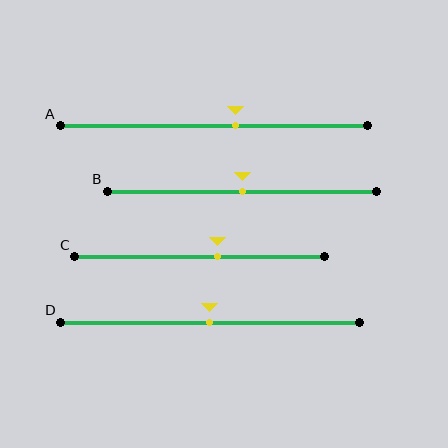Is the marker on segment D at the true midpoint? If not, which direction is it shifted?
Yes, the marker on segment D is at the true midpoint.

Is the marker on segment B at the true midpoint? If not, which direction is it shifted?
Yes, the marker on segment B is at the true midpoint.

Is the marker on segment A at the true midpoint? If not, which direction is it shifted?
No, the marker on segment A is shifted to the right by about 7% of the segment length.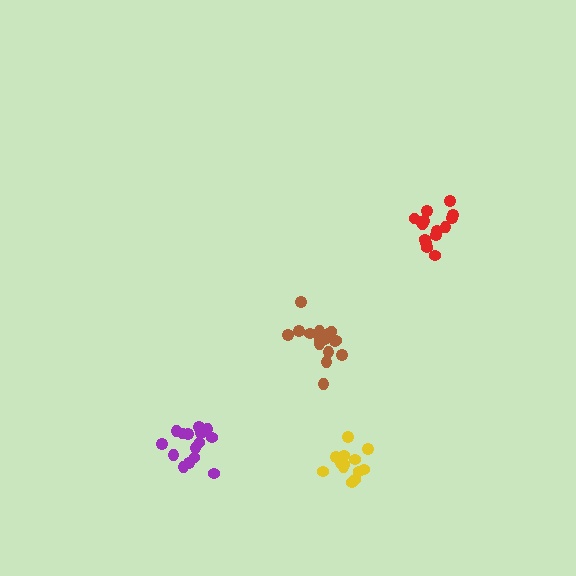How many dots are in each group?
Group 1: 15 dots, Group 2: 15 dots, Group 3: 13 dots, Group 4: 17 dots (60 total).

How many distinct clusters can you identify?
There are 4 distinct clusters.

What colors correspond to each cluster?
The clusters are colored: purple, red, yellow, brown.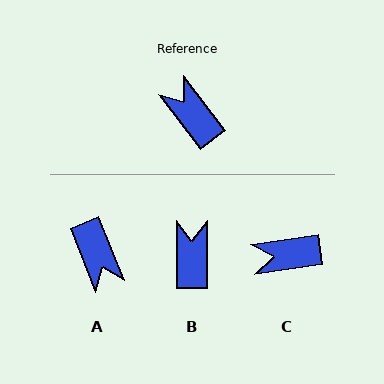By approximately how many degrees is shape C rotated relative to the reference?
Approximately 61 degrees counter-clockwise.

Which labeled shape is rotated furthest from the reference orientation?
A, about 165 degrees away.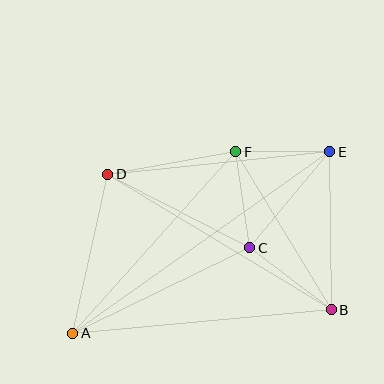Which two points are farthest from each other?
Points A and E are farthest from each other.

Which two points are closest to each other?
Points E and F are closest to each other.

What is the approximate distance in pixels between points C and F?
The distance between C and F is approximately 97 pixels.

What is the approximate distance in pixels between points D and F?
The distance between D and F is approximately 130 pixels.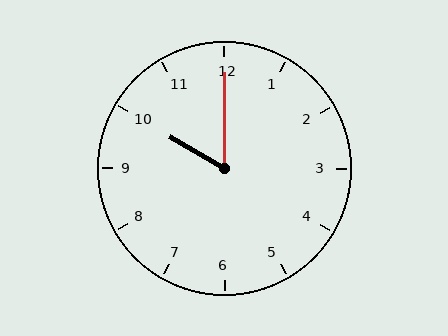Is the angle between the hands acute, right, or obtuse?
It is acute.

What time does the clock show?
10:00.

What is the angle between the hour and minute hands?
Approximately 60 degrees.